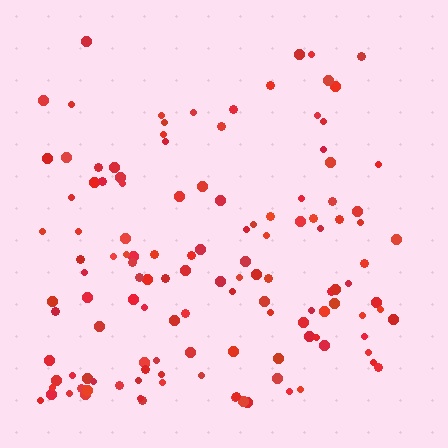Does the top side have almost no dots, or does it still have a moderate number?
Still a moderate number, just noticeably fewer than the bottom.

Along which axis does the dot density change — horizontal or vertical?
Vertical.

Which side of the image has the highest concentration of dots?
The bottom.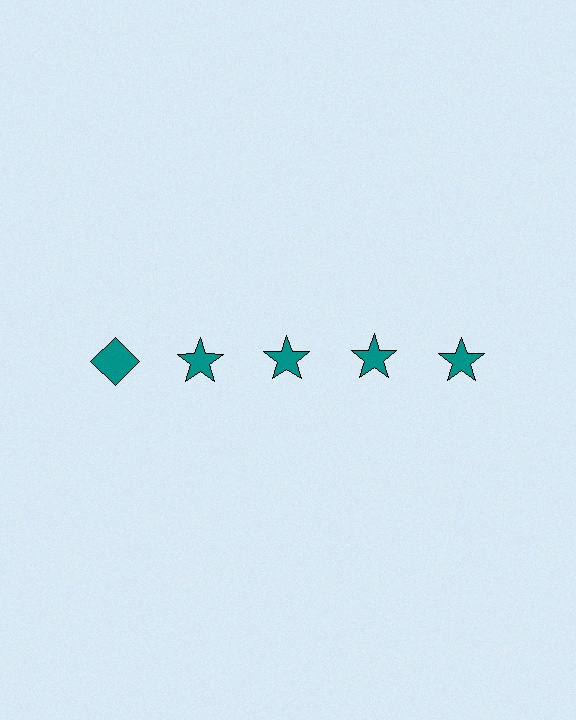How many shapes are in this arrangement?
There are 5 shapes arranged in a grid pattern.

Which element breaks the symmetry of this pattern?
The teal diamond in the top row, leftmost column breaks the symmetry. All other shapes are teal stars.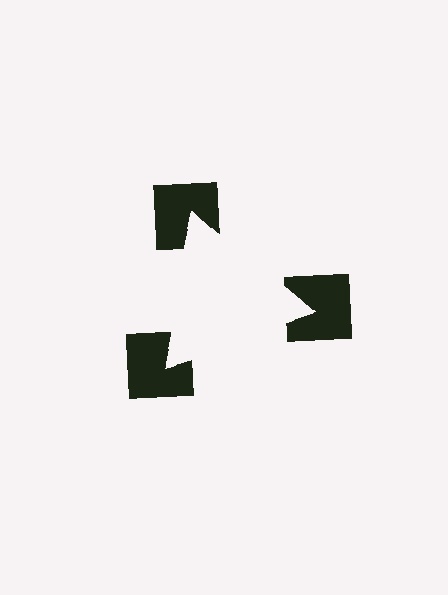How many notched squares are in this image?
There are 3 — one at each vertex of the illusory triangle.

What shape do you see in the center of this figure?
An illusory triangle — its edges are inferred from the aligned wedge cuts in the notched squares, not physically drawn.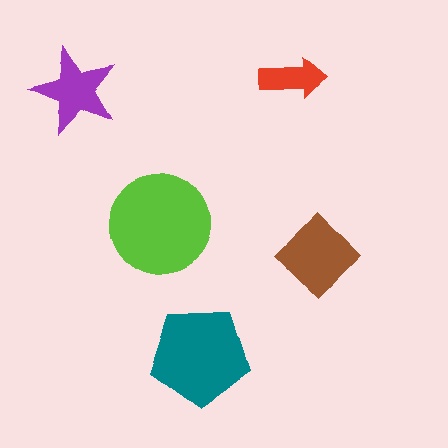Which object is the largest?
The lime circle.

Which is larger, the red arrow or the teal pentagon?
The teal pentagon.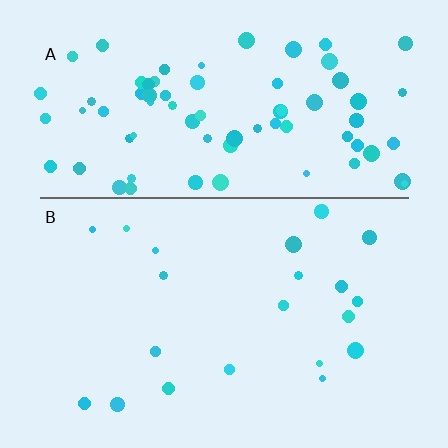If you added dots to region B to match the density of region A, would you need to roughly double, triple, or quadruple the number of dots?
Approximately quadruple.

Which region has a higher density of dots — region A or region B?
A (the top).